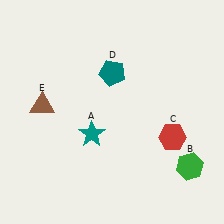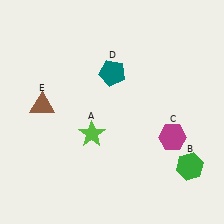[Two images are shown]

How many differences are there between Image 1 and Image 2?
There are 2 differences between the two images.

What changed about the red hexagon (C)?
In Image 1, C is red. In Image 2, it changed to magenta.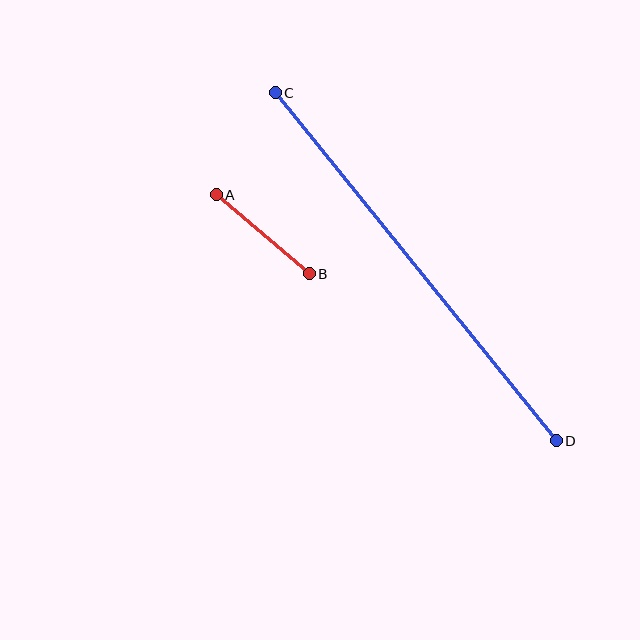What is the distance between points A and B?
The distance is approximately 122 pixels.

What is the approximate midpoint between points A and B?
The midpoint is at approximately (263, 234) pixels.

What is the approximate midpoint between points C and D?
The midpoint is at approximately (416, 267) pixels.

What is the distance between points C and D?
The distance is approximately 447 pixels.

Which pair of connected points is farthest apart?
Points C and D are farthest apart.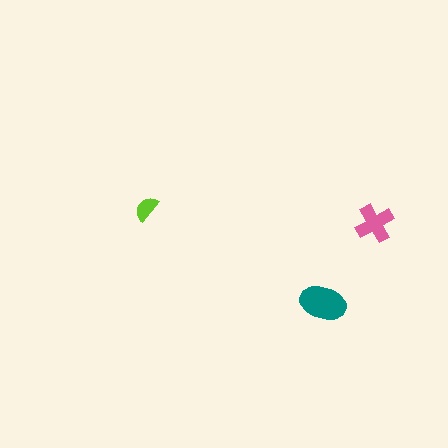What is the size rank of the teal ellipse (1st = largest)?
1st.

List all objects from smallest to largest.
The lime semicircle, the pink cross, the teal ellipse.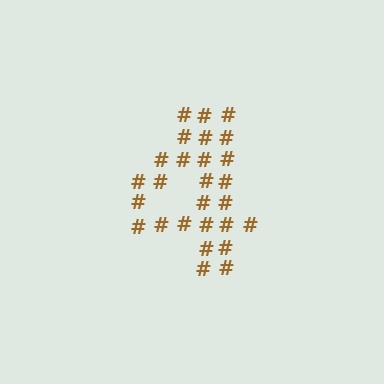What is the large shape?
The large shape is the digit 4.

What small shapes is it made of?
It is made of small hash symbols.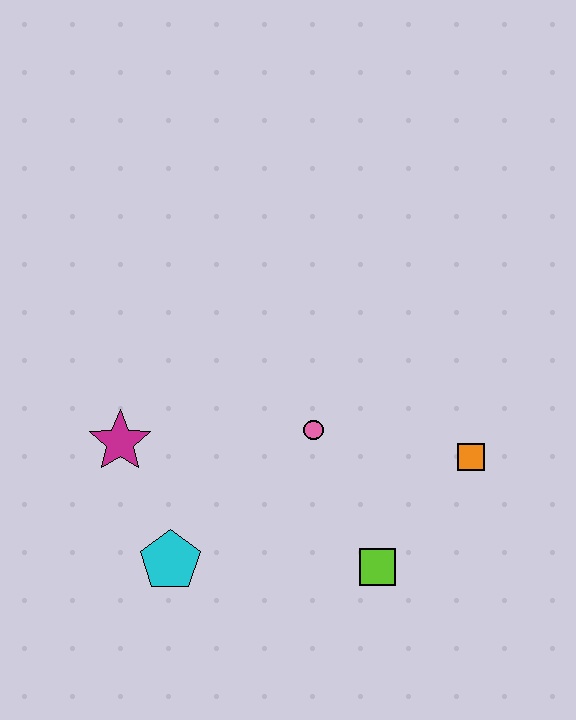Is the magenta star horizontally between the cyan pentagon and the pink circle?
No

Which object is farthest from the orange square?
The magenta star is farthest from the orange square.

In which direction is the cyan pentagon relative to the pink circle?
The cyan pentagon is to the left of the pink circle.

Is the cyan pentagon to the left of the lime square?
Yes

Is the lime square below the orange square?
Yes